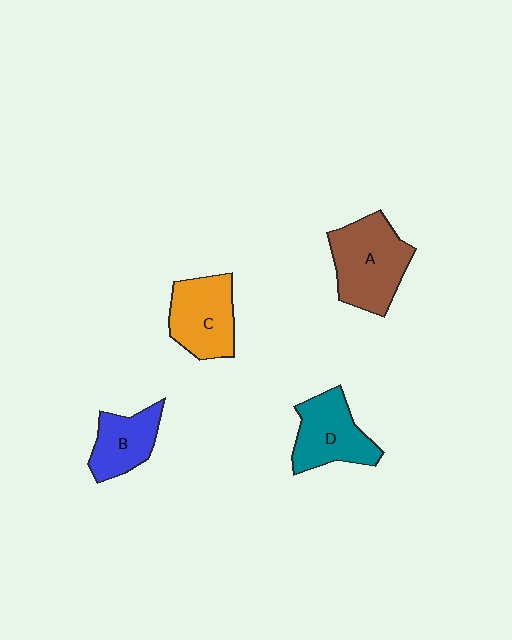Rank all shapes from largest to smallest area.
From largest to smallest: A (brown), D (teal), C (orange), B (blue).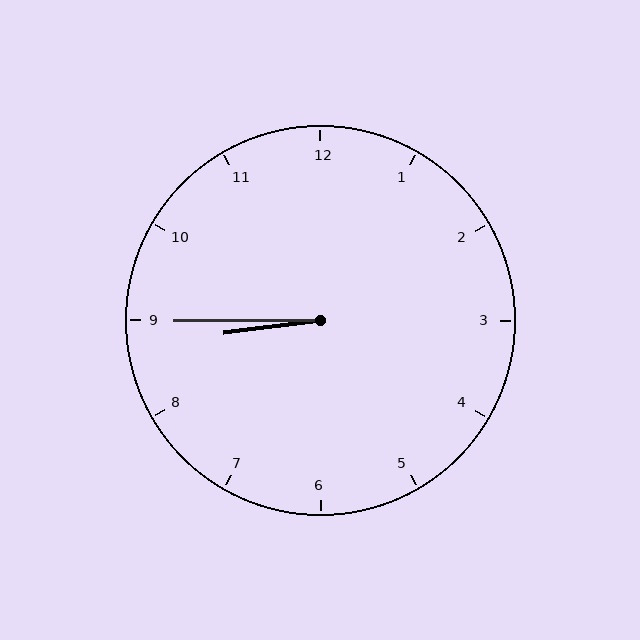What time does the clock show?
8:45.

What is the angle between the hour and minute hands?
Approximately 8 degrees.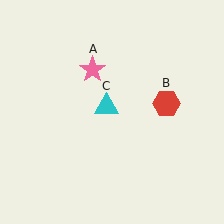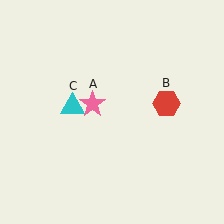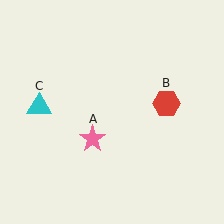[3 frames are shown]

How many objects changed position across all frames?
2 objects changed position: pink star (object A), cyan triangle (object C).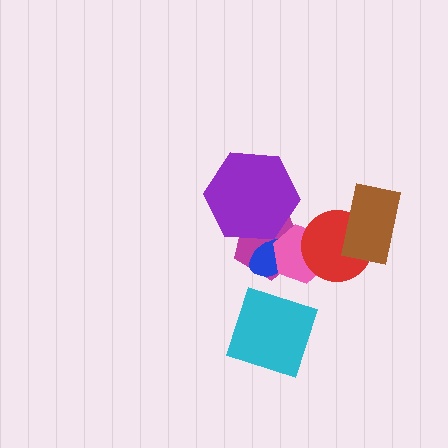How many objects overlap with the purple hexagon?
2 objects overlap with the purple hexagon.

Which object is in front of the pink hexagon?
The red circle is in front of the pink hexagon.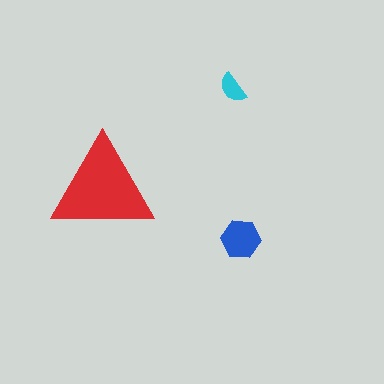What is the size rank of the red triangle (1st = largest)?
1st.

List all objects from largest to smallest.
The red triangle, the blue hexagon, the cyan semicircle.